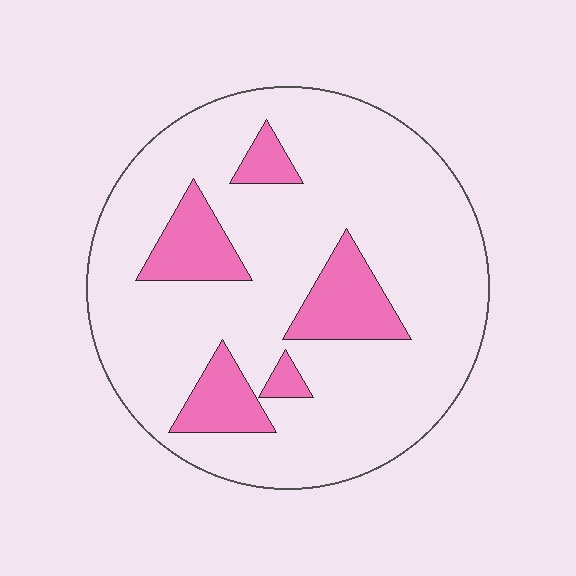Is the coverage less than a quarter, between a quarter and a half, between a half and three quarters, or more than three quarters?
Less than a quarter.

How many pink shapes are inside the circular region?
5.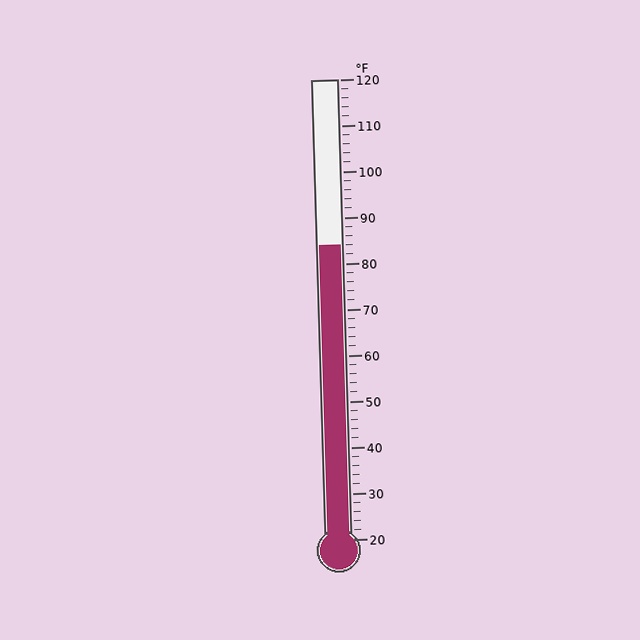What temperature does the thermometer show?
The thermometer shows approximately 84°F.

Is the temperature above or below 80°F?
The temperature is above 80°F.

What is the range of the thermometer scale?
The thermometer scale ranges from 20°F to 120°F.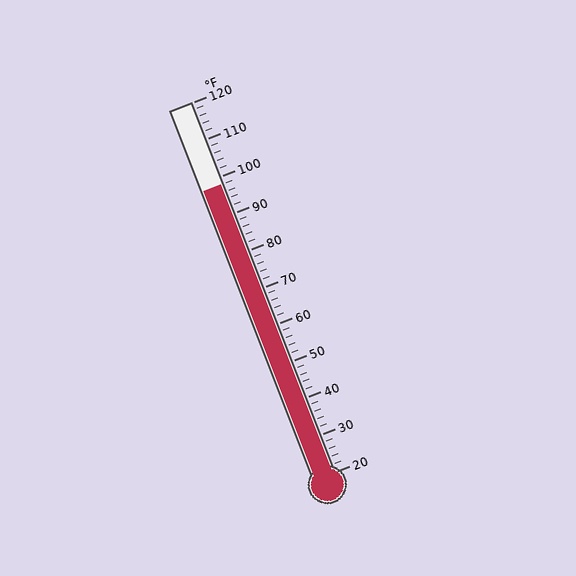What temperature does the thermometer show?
The thermometer shows approximately 98°F.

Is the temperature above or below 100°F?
The temperature is below 100°F.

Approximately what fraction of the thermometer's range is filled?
The thermometer is filled to approximately 80% of its range.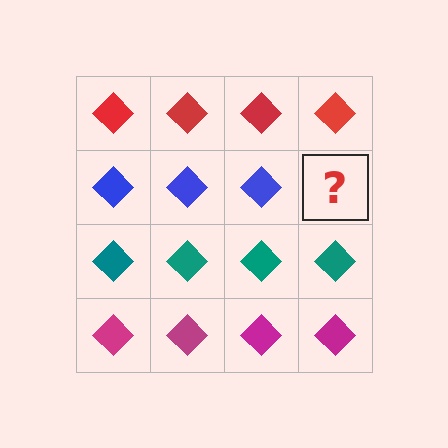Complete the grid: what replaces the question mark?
The question mark should be replaced with a blue diamond.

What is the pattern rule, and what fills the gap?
The rule is that each row has a consistent color. The gap should be filled with a blue diamond.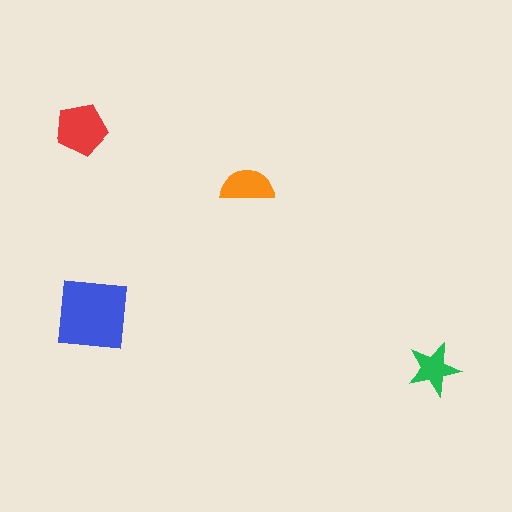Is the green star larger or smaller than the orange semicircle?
Smaller.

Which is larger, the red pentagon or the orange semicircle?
The red pentagon.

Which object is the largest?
The blue square.